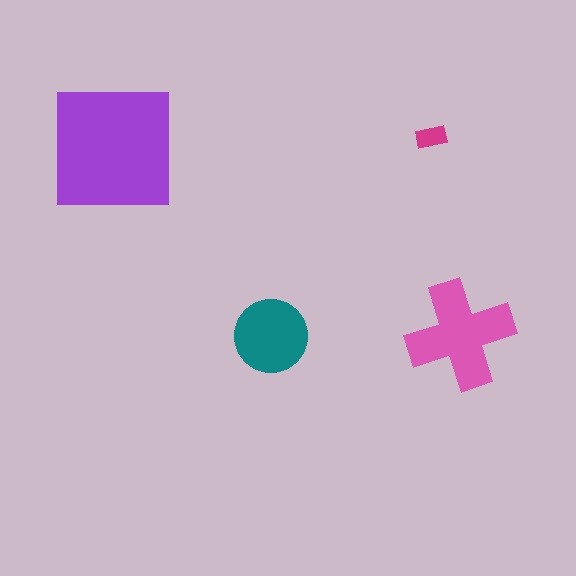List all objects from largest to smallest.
The purple square, the pink cross, the teal circle, the magenta rectangle.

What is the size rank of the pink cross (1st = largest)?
2nd.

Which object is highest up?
The magenta rectangle is topmost.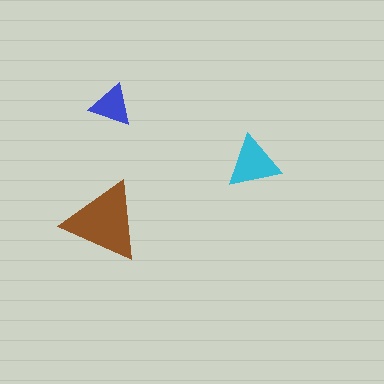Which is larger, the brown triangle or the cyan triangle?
The brown one.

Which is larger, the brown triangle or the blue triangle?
The brown one.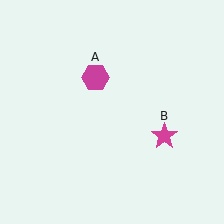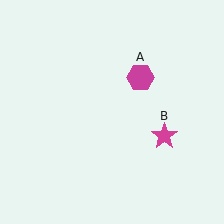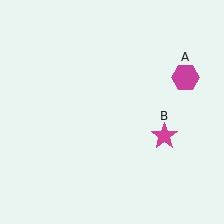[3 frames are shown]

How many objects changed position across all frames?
1 object changed position: magenta hexagon (object A).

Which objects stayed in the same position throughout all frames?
Magenta star (object B) remained stationary.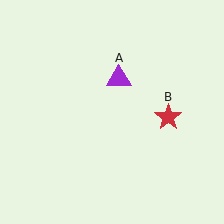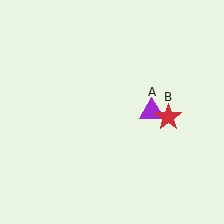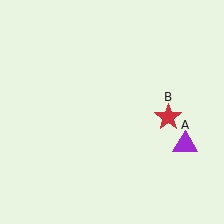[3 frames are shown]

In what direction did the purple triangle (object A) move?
The purple triangle (object A) moved down and to the right.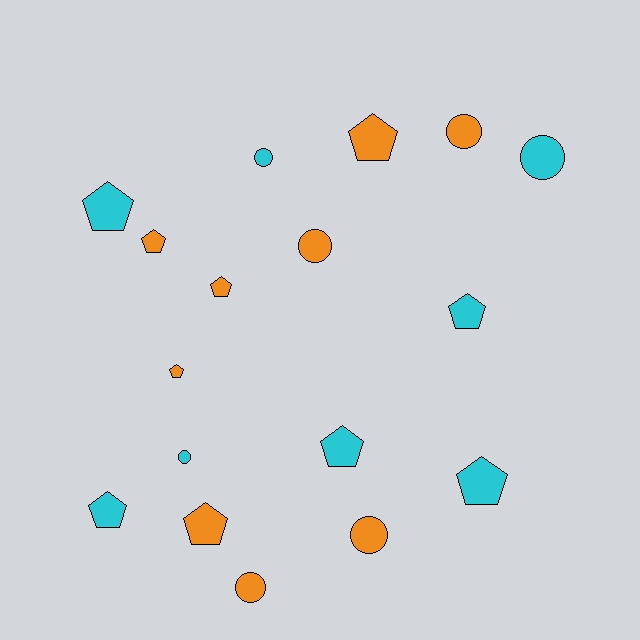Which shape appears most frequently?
Pentagon, with 10 objects.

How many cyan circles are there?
There are 3 cyan circles.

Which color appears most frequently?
Orange, with 9 objects.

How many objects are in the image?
There are 17 objects.